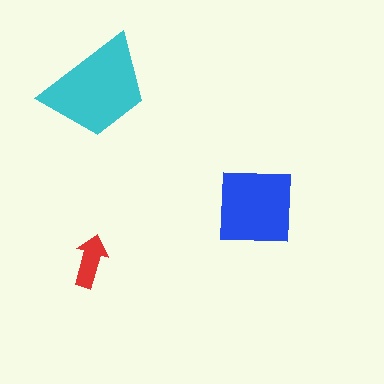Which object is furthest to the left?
The red arrow is leftmost.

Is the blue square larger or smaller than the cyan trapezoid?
Smaller.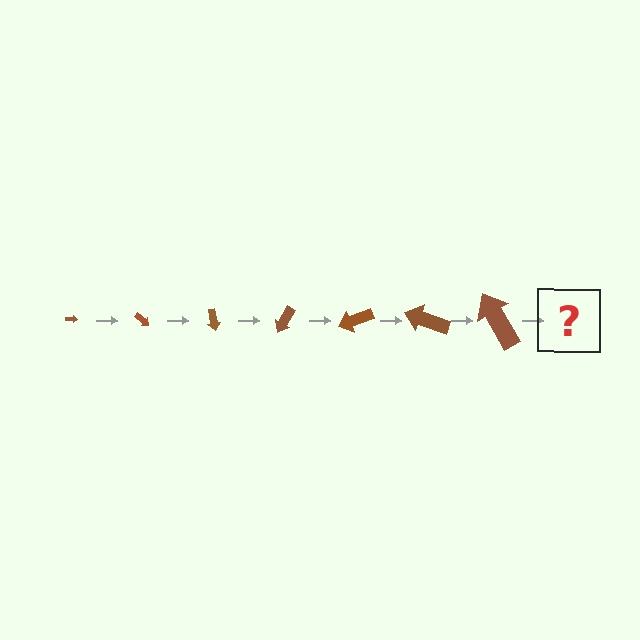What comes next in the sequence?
The next element should be an arrow, larger than the previous one and rotated 280 degrees from the start.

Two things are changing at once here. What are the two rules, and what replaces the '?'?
The two rules are that the arrow grows larger each step and it rotates 40 degrees each step. The '?' should be an arrow, larger than the previous one and rotated 280 degrees from the start.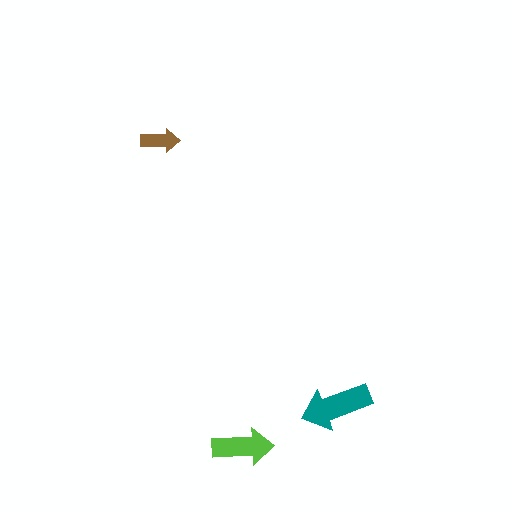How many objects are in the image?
There are 3 objects in the image.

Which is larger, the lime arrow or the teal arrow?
The teal one.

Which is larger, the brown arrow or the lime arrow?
The lime one.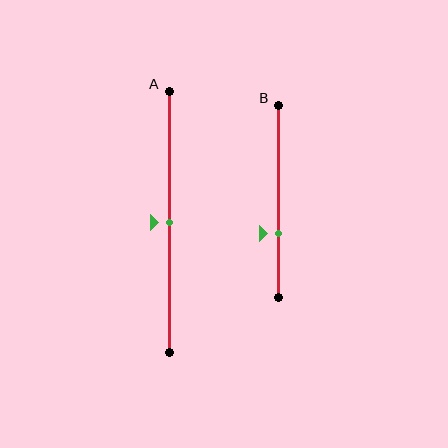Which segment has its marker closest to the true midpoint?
Segment A has its marker closest to the true midpoint.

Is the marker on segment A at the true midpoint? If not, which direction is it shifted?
Yes, the marker on segment A is at the true midpoint.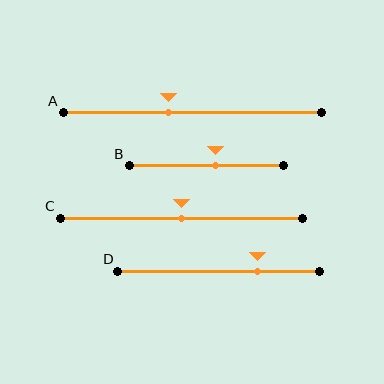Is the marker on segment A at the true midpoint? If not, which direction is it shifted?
No, the marker on segment A is shifted to the left by about 9% of the segment length.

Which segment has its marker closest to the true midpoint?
Segment C has its marker closest to the true midpoint.